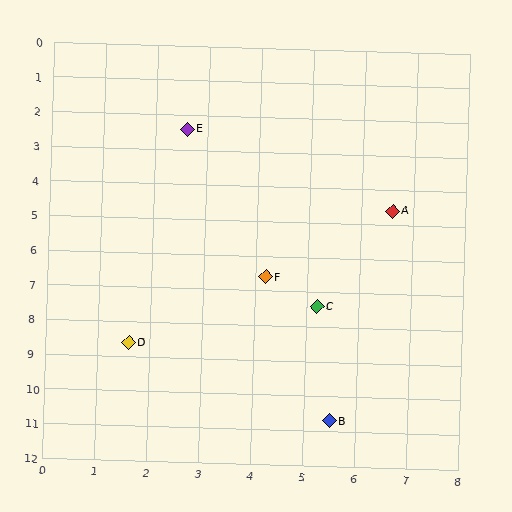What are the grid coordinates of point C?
Point C is at approximately (5.2, 7.4).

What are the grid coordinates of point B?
Point B is at approximately (5.5, 10.7).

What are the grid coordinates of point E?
Point E is at approximately (2.6, 2.4).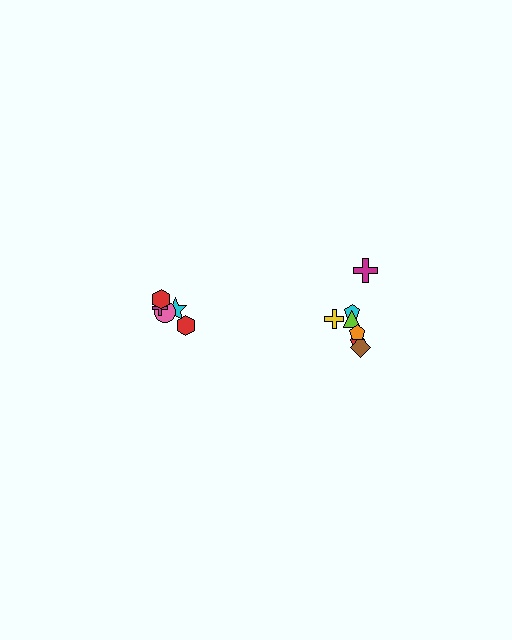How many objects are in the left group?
There are 5 objects.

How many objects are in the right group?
There are 7 objects.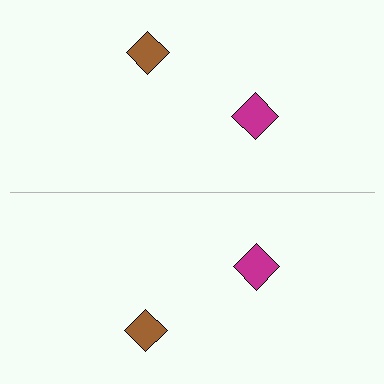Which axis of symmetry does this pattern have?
The pattern has a horizontal axis of symmetry running through the center of the image.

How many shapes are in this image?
There are 4 shapes in this image.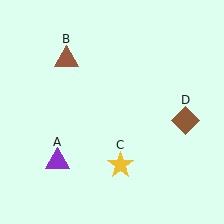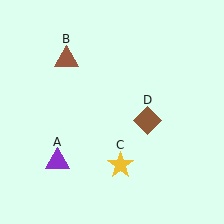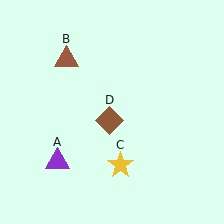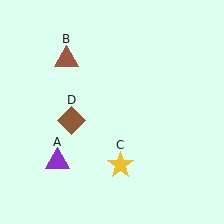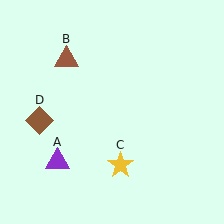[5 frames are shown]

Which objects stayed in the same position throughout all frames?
Purple triangle (object A) and brown triangle (object B) and yellow star (object C) remained stationary.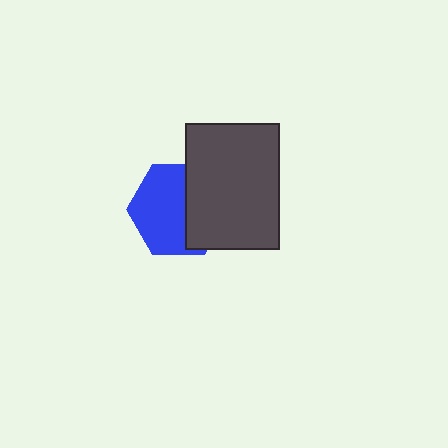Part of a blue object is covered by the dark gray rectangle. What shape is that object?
It is a hexagon.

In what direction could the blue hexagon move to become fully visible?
The blue hexagon could move left. That would shift it out from behind the dark gray rectangle entirely.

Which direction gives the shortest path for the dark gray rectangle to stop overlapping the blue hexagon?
Moving right gives the shortest separation.